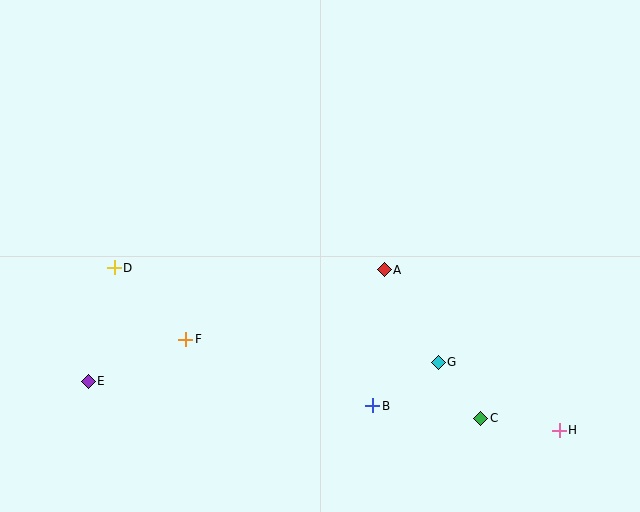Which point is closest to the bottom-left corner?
Point E is closest to the bottom-left corner.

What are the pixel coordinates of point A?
Point A is at (384, 270).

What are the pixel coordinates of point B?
Point B is at (373, 406).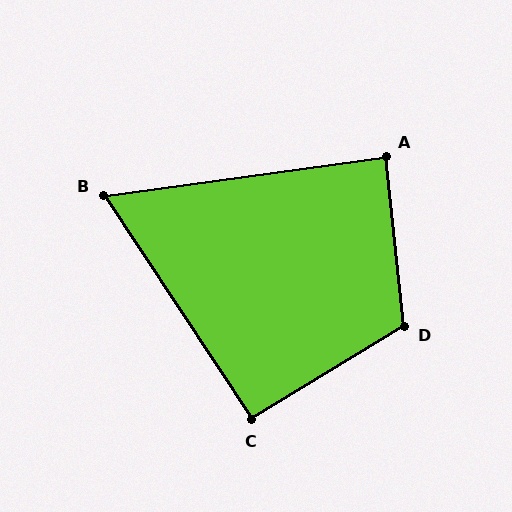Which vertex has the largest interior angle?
D, at approximately 116 degrees.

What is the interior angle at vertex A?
Approximately 88 degrees (approximately right).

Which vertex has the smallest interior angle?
B, at approximately 64 degrees.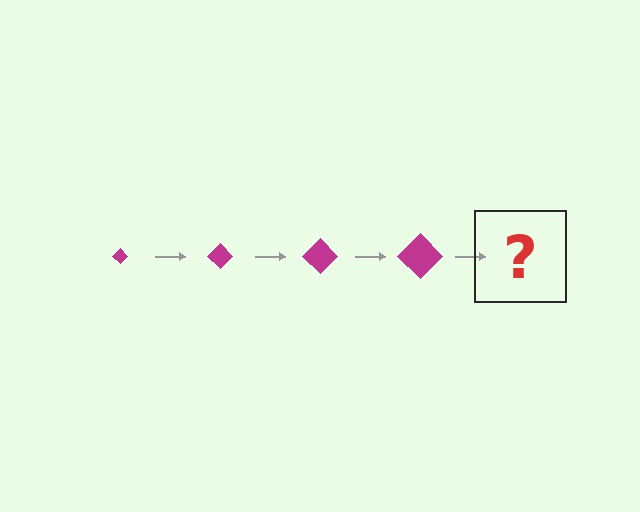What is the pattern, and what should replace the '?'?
The pattern is that the diamond gets progressively larger each step. The '?' should be a magenta diamond, larger than the previous one.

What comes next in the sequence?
The next element should be a magenta diamond, larger than the previous one.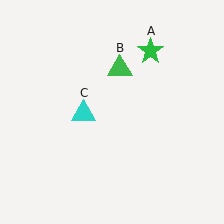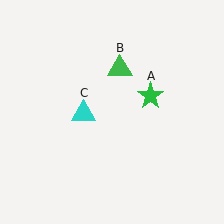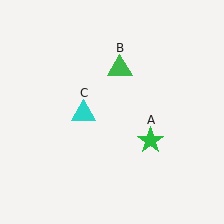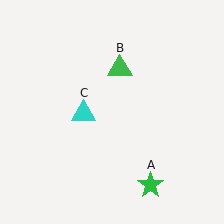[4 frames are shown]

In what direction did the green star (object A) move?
The green star (object A) moved down.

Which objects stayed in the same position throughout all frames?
Green triangle (object B) and cyan triangle (object C) remained stationary.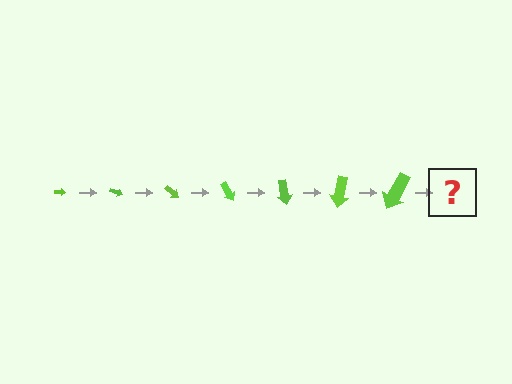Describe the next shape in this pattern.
It should be an arrow, larger than the previous one and rotated 140 degrees from the start.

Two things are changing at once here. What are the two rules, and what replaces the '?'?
The two rules are that the arrow grows larger each step and it rotates 20 degrees each step. The '?' should be an arrow, larger than the previous one and rotated 140 degrees from the start.